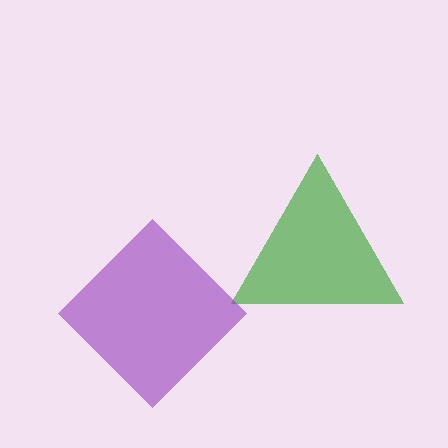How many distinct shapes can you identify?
There are 2 distinct shapes: a green triangle, a purple diamond.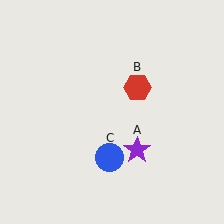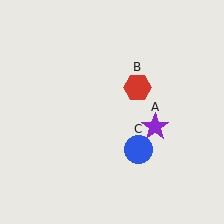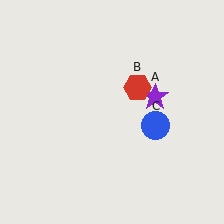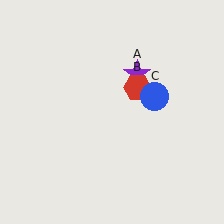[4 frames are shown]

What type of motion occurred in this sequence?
The purple star (object A), blue circle (object C) rotated counterclockwise around the center of the scene.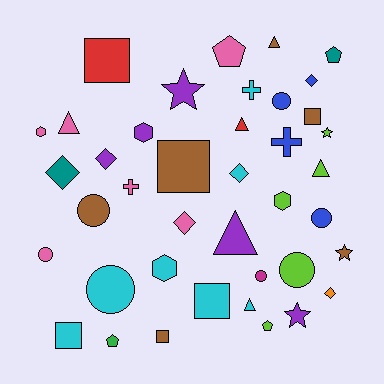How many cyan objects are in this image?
There are 7 cyan objects.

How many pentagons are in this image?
There are 4 pentagons.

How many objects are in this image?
There are 40 objects.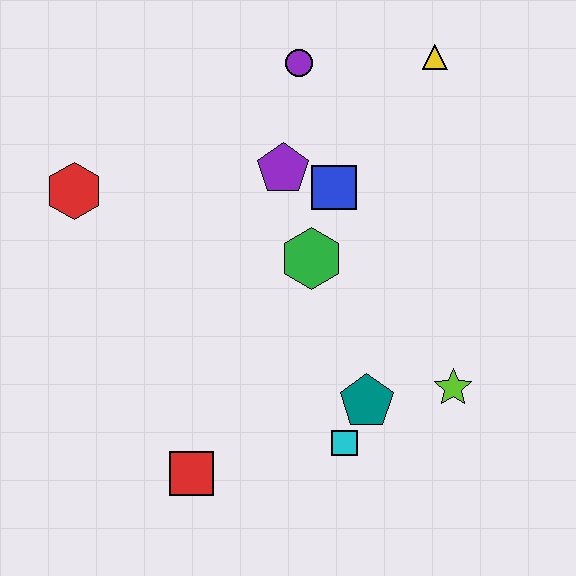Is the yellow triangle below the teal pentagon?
No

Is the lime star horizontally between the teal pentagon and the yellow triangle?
No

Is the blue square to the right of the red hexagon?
Yes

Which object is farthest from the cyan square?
The yellow triangle is farthest from the cyan square.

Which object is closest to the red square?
The cyan square is closest to the red square.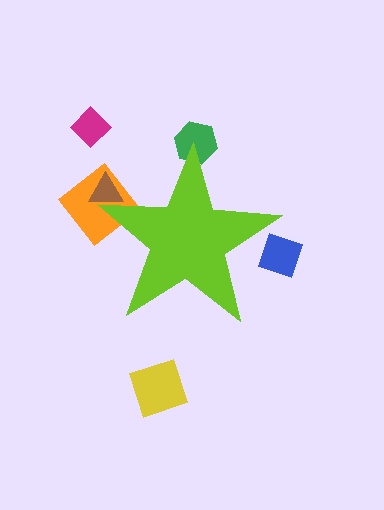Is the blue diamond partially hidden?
Yes, the blue diamond is partially hidden behind the lime star.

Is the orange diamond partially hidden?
Yes, the orange diamond is partially hidden behind the lime star.